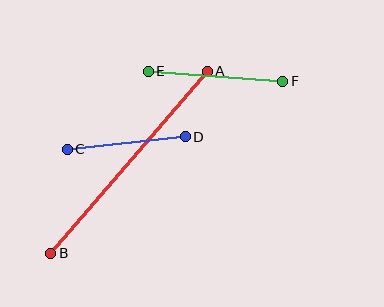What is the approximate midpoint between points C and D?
The midpoint is at approximately (126, 143) pixels.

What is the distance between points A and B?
The distance is approximately 240 pixels.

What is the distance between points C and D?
The distance is approximately 119 pixels.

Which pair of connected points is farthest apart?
Points A and B are farthest apart.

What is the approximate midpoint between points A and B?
The midpoint is at approximately (129, 162) pixels.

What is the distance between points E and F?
The distance is approximately 135 pixels.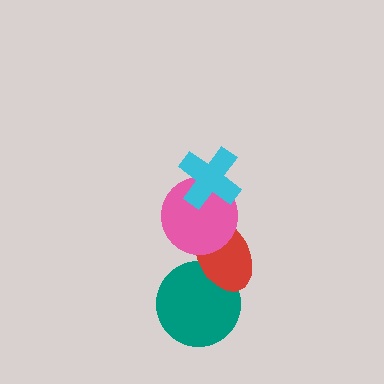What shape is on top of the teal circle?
The red ellipse is on top of the teal circle.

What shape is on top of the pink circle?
The cyan cross is on top of the pink circle.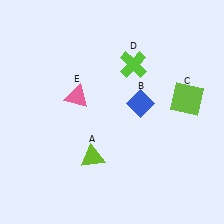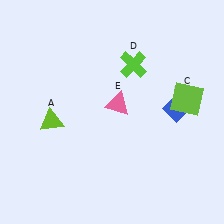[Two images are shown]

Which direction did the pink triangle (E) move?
The pink triangle (E) moved right.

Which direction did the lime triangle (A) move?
The lime triangle (A) moved left.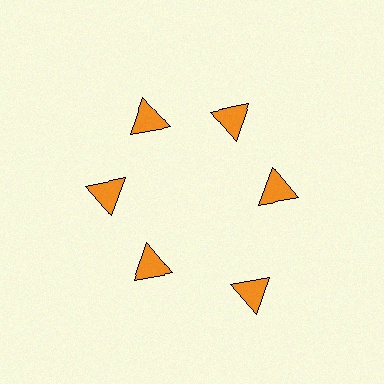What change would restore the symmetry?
The symmetry would be restored by moving it inward, back onto the ring so that all 6 triangles sit at equal angles and equal distance from the center.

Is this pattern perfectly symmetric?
No. The 6 orange triangles are arranged in a ring, but one element near the 5 o'clock position is pushed outward from the center, breaking the 6-fold rotational symmetry.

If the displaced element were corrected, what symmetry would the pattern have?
It would have 6-fold rotational symmetry — the pattern would map onto itself every 60 degrees.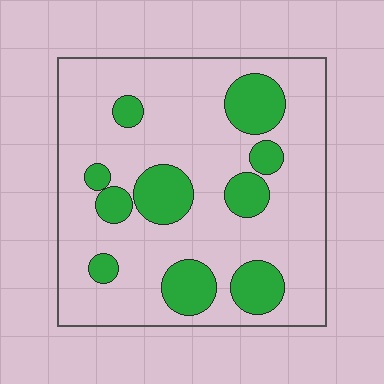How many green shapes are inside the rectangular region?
10.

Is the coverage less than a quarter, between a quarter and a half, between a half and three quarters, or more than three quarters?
Less than a quarter.